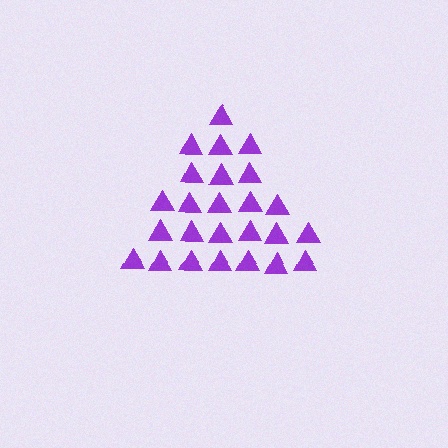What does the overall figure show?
The overall figure shows a triangle.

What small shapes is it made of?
It is made of small triangles.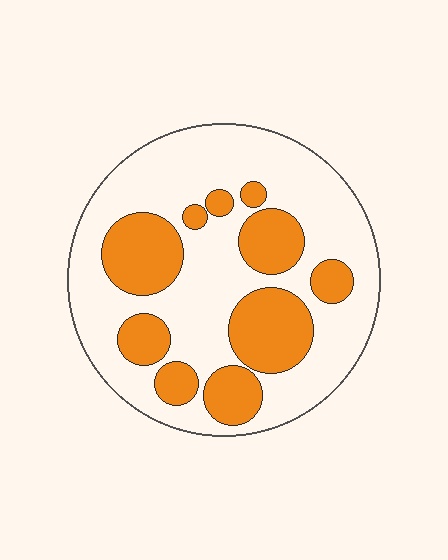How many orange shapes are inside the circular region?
10.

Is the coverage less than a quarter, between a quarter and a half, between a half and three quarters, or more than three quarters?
Between a quarter and a half.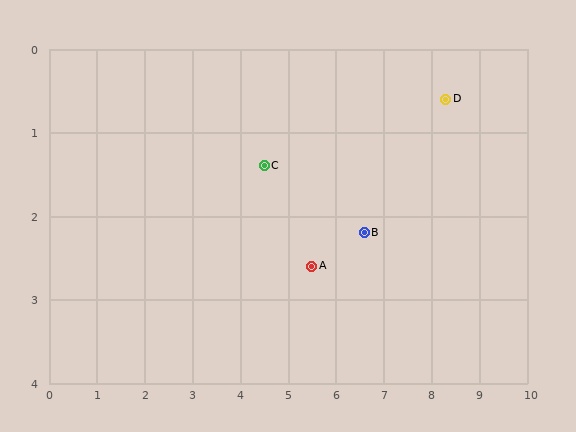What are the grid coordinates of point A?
Point A is at approximately (5.5, 2.6).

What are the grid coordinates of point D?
Point D is at approximately (8.3, 0.6).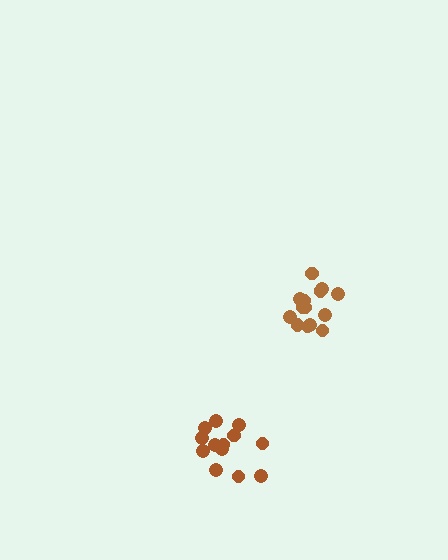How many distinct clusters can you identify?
There are 2 distinct clusters.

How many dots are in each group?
Group 1: 13 dots, Group 2: 14 dots (27 total).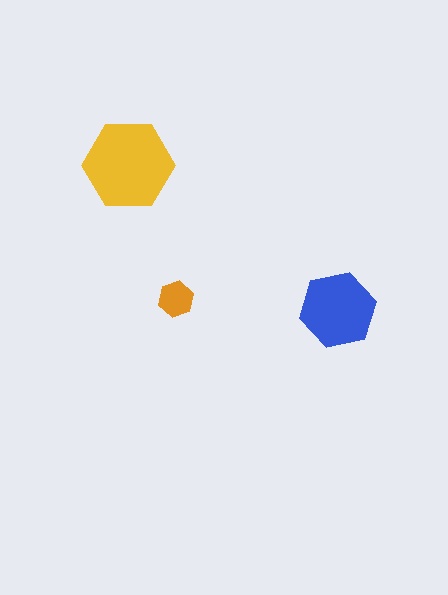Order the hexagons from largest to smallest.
the yellow one, the blue one, the orange one.